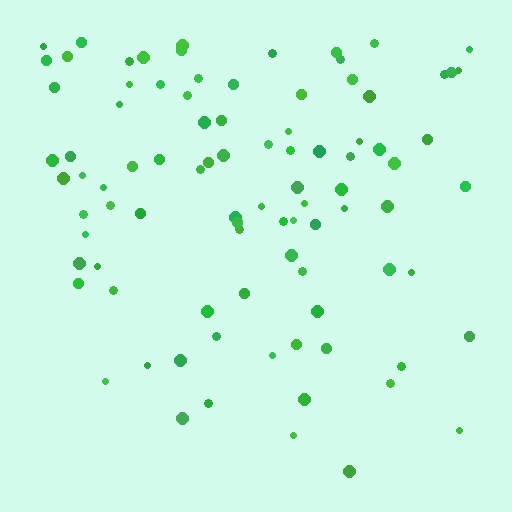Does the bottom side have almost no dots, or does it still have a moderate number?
Still a moderate number, just noticeably fewer than the top.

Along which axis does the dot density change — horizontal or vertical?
Vertical.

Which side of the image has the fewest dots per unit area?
The bottom.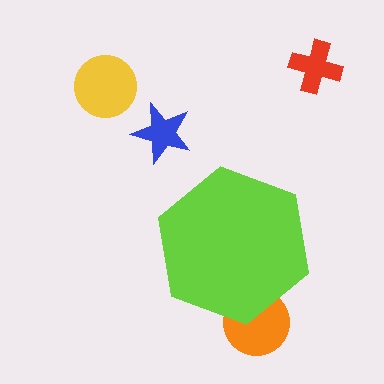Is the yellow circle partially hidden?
No, the yellow circle is fully visible.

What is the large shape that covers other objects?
A lime hexagon.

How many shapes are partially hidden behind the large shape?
1 shape is partially hidden.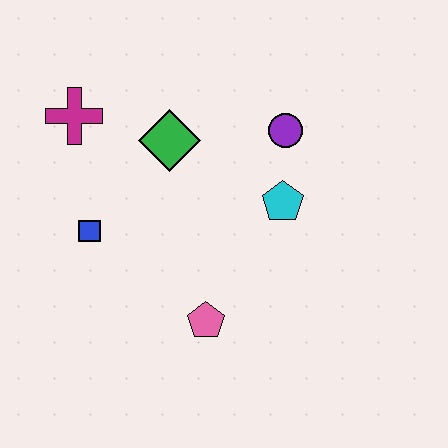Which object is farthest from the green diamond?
The pink pentagon is farthest from the green diamond.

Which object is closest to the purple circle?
The cyan pentagon is closest to the purple circle.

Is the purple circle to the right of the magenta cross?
Yes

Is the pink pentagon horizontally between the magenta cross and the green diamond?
No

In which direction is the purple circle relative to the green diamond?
The purple circle is to the right of the green diamond.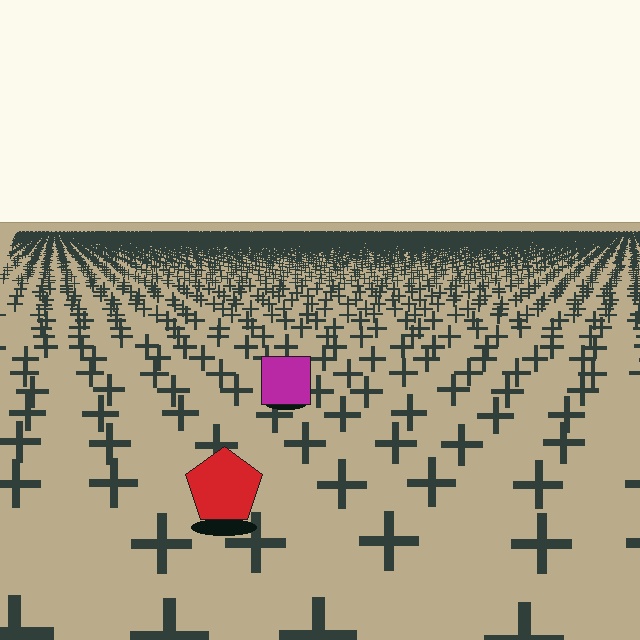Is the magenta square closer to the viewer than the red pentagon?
No. The red pentagon is closer — you can tell from the texture gradient: the ground texture is coarser near it.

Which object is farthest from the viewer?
The magenta square is farthest from the viewer. It appears smaller and the ground texture around it is denser.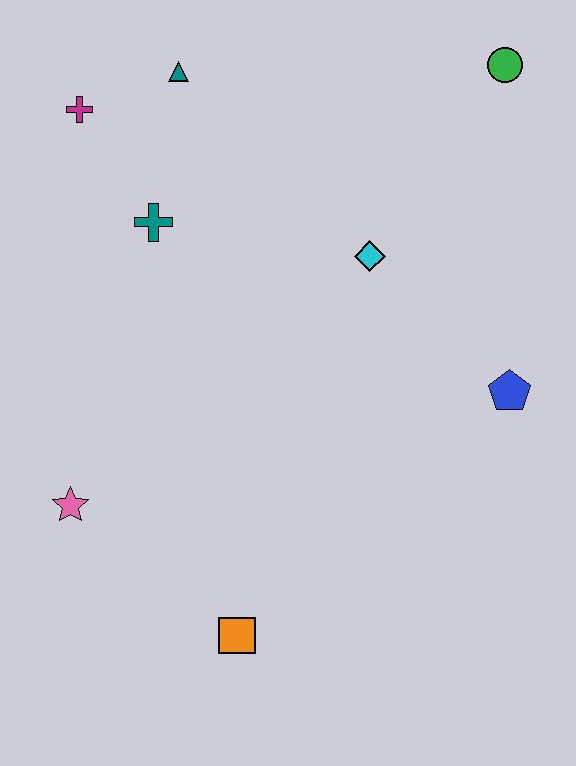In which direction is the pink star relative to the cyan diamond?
The pink star is to the left of the cyan diamond.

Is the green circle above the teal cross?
Yes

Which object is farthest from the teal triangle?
The orange square is farthest from the teal triangle.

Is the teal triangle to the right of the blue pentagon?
No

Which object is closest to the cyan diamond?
The blue pentagon is closest to the cyan diamond.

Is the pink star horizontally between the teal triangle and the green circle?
No